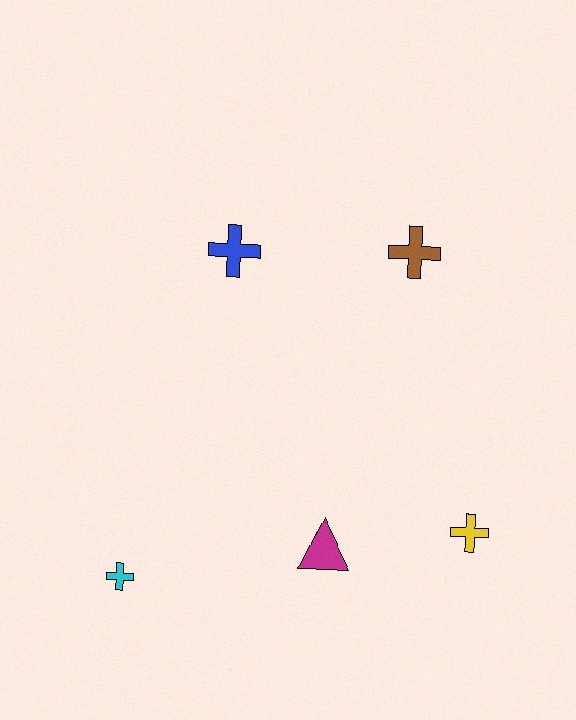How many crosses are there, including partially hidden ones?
There are 4 crosses.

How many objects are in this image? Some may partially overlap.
There are 5 objects.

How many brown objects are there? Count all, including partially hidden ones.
There is 1 brown object.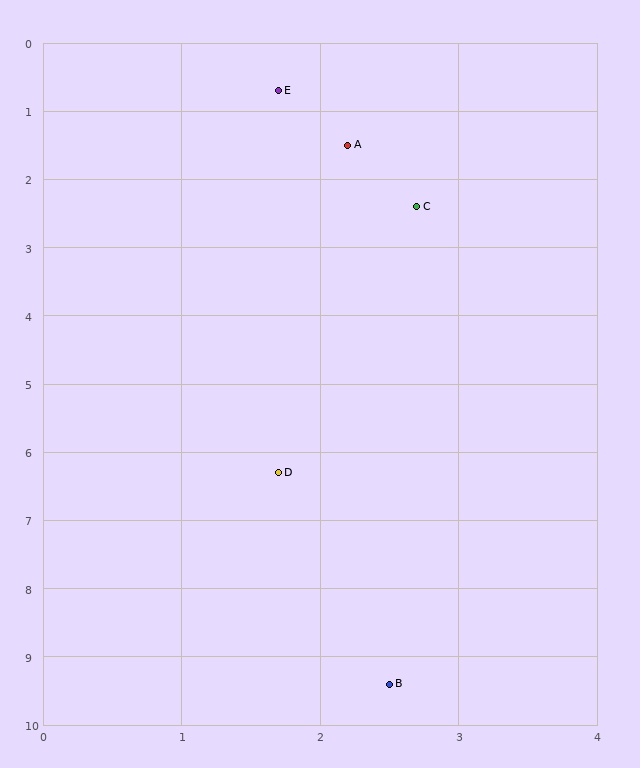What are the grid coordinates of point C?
Point C is at approximately (2.7, 2.4).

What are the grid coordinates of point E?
Point E is at approximately (1.7, 0.7).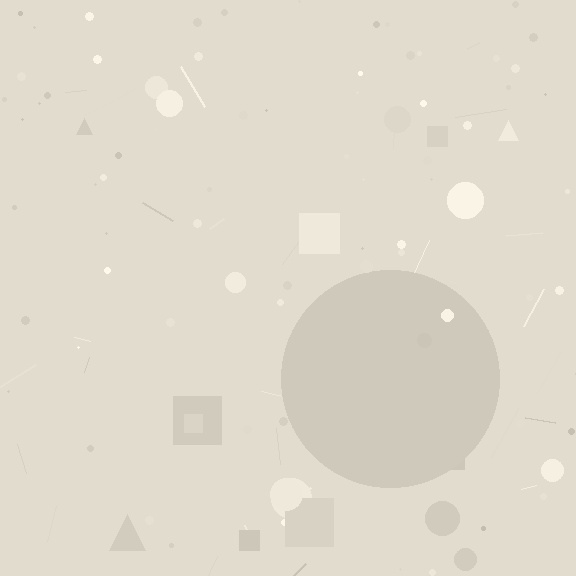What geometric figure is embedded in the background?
A circle is embedded in the background.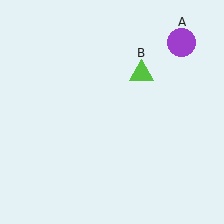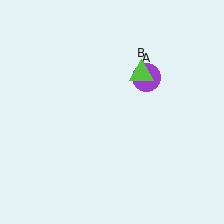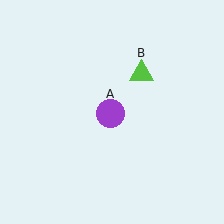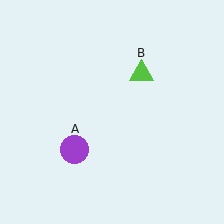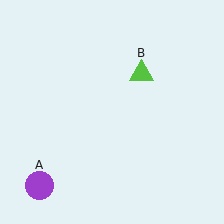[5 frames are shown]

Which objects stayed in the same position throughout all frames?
Lime triangle (object B) remained stationary.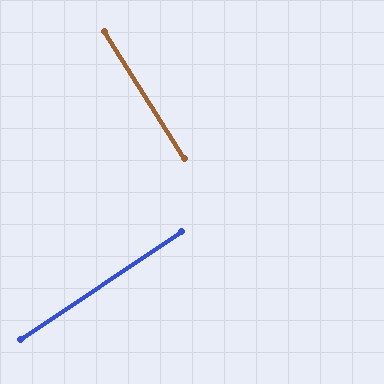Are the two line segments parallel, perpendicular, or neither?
Perpendicular — they meet at approximately 88°.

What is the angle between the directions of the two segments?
Approximately 88 degrees.